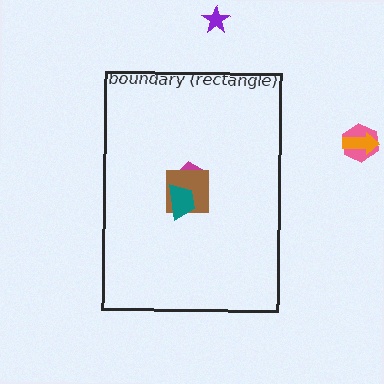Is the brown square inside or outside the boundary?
Inside.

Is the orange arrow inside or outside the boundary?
Outside.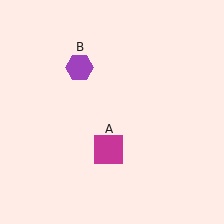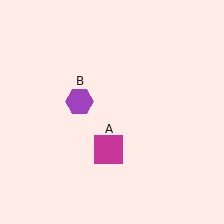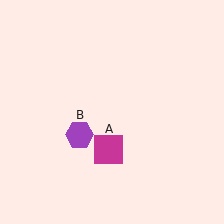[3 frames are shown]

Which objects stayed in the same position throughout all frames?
Magenta square (object A) remained stationary.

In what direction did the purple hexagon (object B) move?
The purple hexagon (object B) moved down.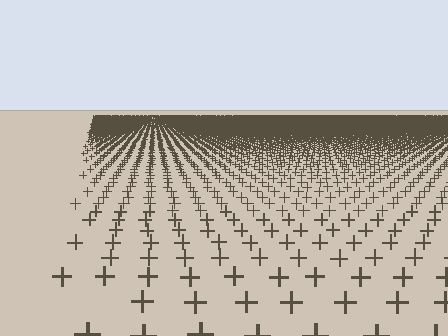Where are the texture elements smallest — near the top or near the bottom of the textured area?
Near the top.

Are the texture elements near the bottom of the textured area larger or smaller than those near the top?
Larger. Near the bottom, elements are closer to the viewer and appear at a bigger on-screen size.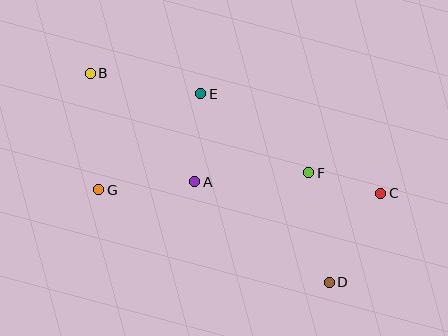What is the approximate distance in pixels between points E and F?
The distance between E and F is approximately 134 pixels.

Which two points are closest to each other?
Points C and F are closest to each other.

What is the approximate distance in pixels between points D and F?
The distance between D and F is approximately 111 pixels.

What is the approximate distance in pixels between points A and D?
The distance between A and D is approximately 168 pixels.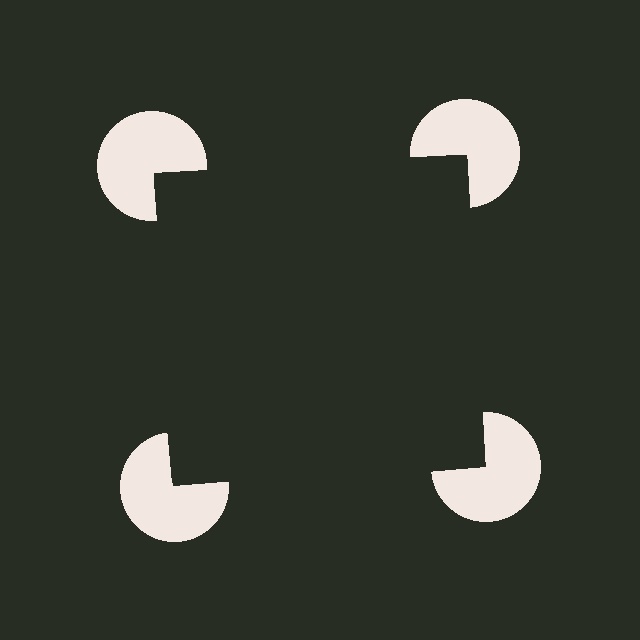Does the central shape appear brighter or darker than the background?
It typically appears slightly darker than the background, even though no actual brightness change is drawn.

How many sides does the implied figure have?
4 sides.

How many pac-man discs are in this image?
There are 4 — one at each vertex of the illusory square.